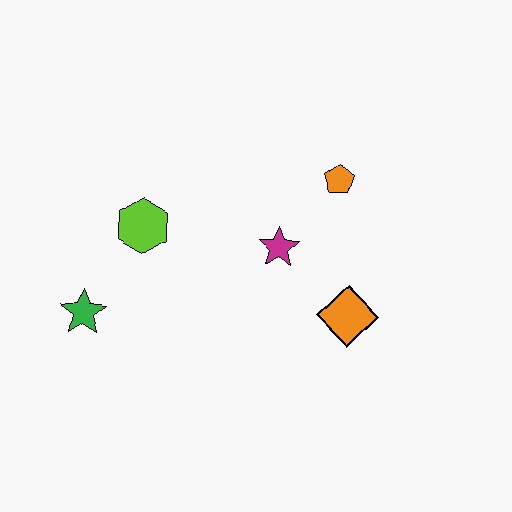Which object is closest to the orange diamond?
The magenta star is closest to the orange diamond.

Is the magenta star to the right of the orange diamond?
No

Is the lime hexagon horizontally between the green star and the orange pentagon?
Yes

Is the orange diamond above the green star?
Yes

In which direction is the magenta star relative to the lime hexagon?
The magenta star is to the right of the lime hexagon.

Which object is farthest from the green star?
The orange pentagon is farthest from the green star.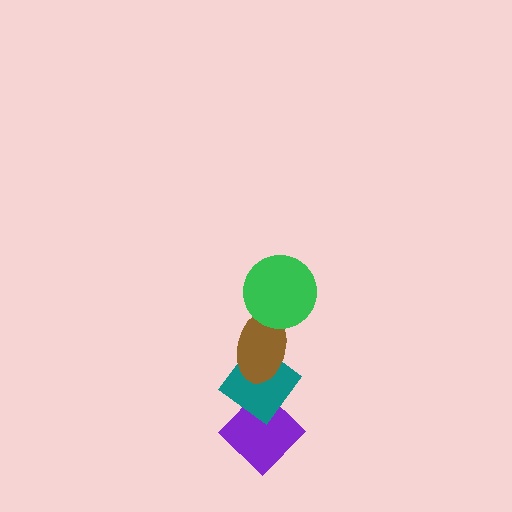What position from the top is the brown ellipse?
The brown ellipse is 2nd from the top.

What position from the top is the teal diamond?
The teal diamond is 3rd from the top.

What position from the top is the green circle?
The green circle is 1st from the top.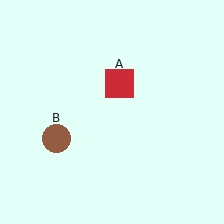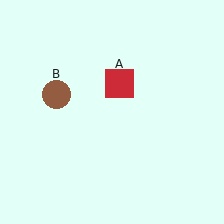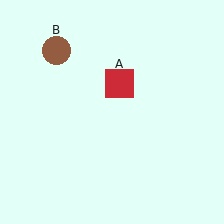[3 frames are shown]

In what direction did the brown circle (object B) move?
The brown circle (object B) moved up.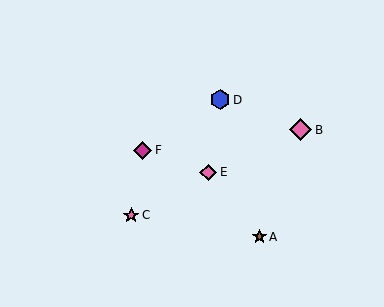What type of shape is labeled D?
Shape D is a blue hexagon.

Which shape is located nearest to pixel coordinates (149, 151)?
The magenta diamond (labeled F) at (143, 150) is nearest to that location.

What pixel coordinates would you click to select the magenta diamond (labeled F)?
Click at (143, 150) to select the magenta diamond F.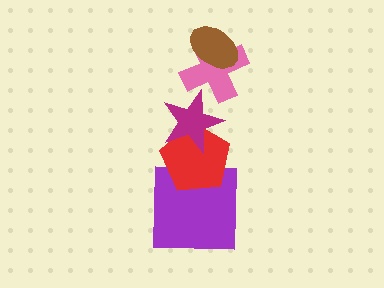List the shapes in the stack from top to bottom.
From top to bottom: the brown ellipse, the pink cross, the magenta star, the red pentagon, the purple square.